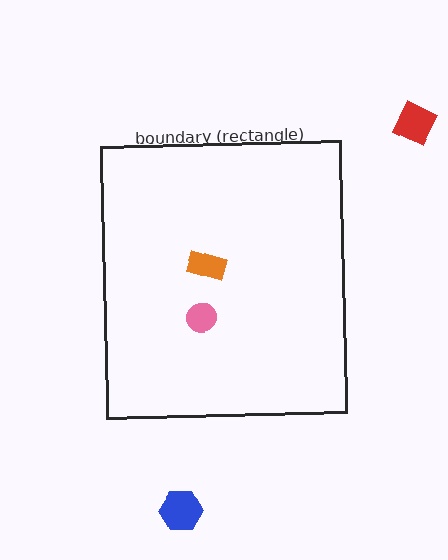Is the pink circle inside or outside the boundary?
Inside.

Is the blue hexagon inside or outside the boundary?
Outside.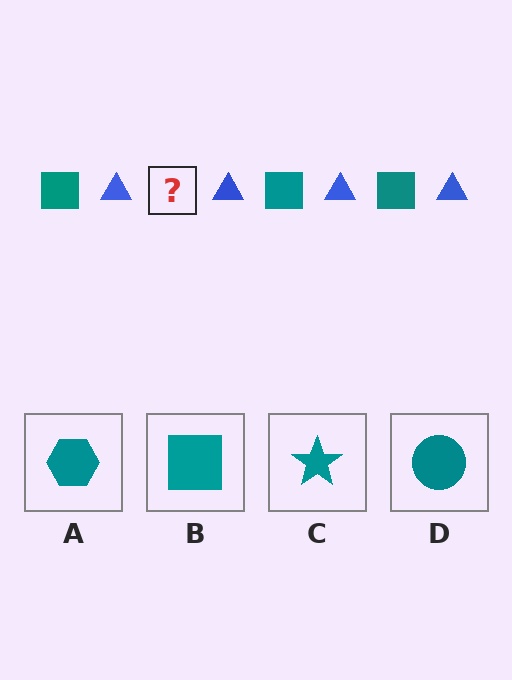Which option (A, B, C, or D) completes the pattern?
B.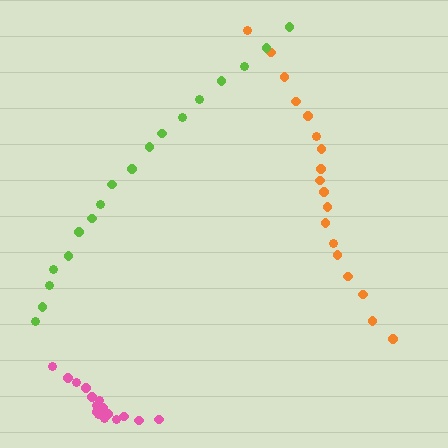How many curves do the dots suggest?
There are 3 distinct paths.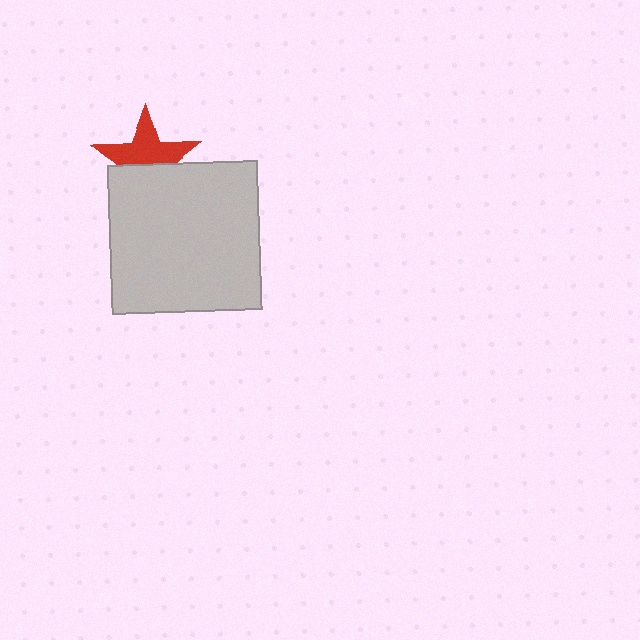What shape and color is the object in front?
The object in front is a light gray square.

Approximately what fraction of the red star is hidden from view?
Roughly 44% of the red star is hidden behind the light gray square.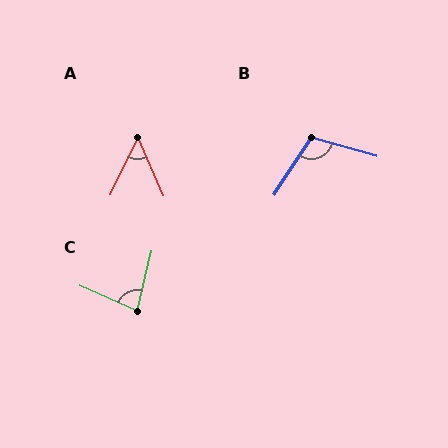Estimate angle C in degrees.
Approximately 80 degrees.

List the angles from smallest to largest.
A (49°), C (80°), B (108°).